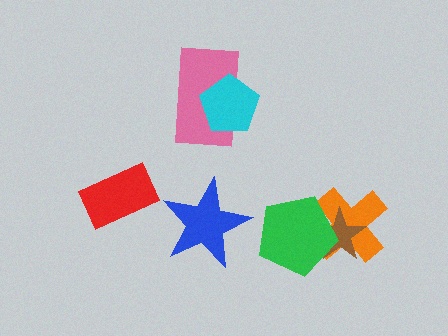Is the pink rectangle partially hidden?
Yes, it is partially covered by another shape.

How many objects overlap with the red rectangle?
0 objects overlap with the red rectangle.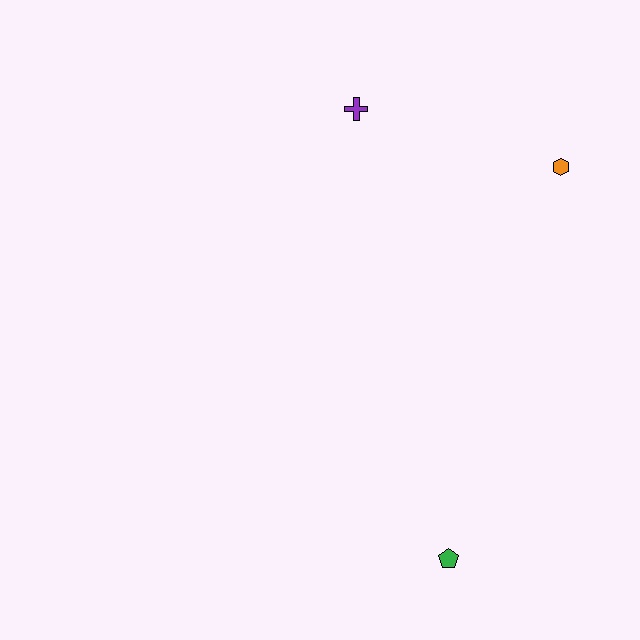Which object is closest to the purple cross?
The orange hexagon is closest to the purple cross.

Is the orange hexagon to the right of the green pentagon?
Yes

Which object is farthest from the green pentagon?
The purple cross is farthest from the green pentagon.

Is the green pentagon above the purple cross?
No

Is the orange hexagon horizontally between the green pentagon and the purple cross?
No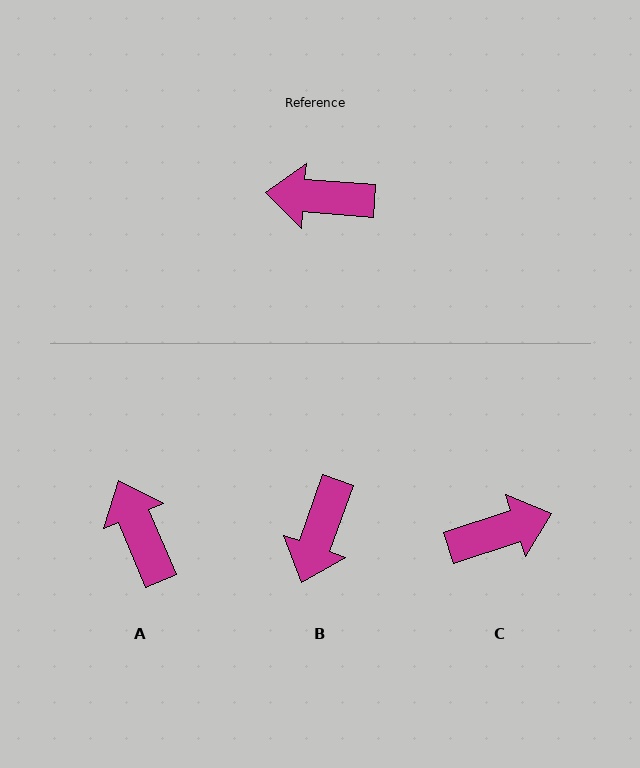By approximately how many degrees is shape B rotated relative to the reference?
Approximately 75 degrees counter-clockwise.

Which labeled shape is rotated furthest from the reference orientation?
C, about 157 degrees away.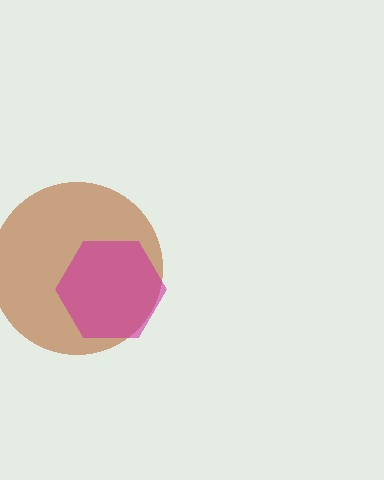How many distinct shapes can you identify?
There are 2 distinct shapes: a brown circle, a magenta hexagon.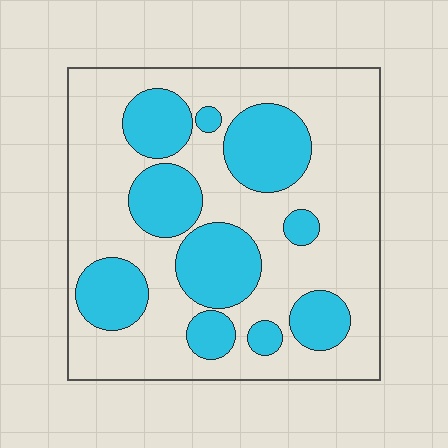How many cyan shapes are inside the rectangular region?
10.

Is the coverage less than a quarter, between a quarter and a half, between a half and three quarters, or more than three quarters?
Between a quarter and a half.